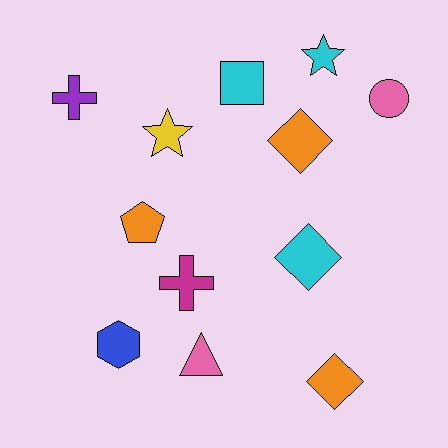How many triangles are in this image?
There is 1 triangle.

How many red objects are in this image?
There are no red objects.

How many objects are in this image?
There are 12 objects.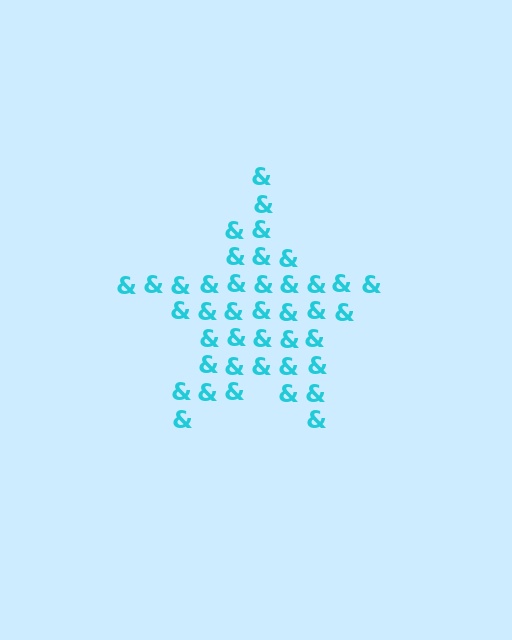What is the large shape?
The large shape is a star.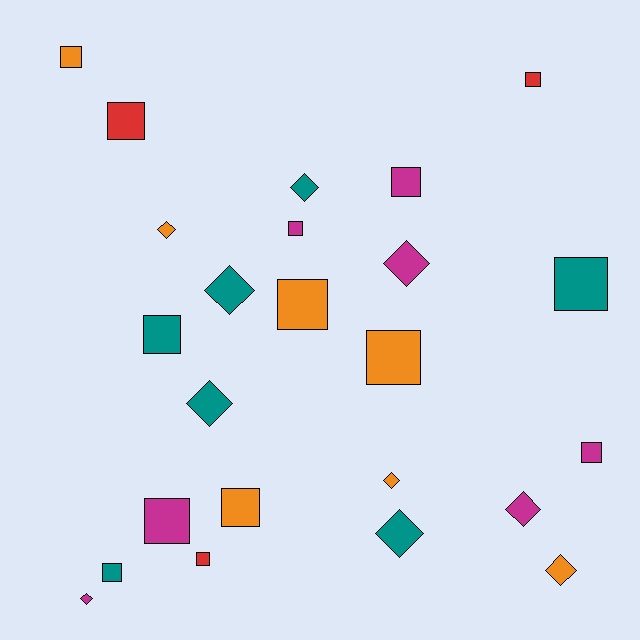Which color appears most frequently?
Teal, with 7 objects.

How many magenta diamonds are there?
There are 3 magenta diamonds.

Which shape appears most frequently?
Square, with 14 objects.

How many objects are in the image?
There are 24 objects.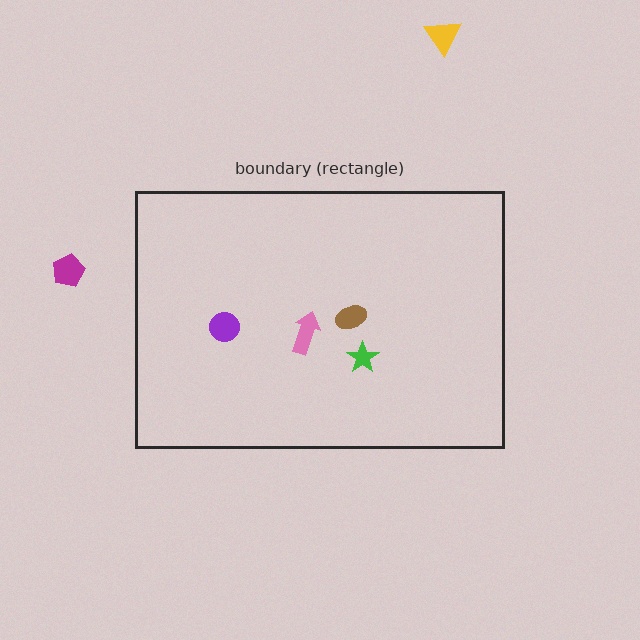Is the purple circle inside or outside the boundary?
Inside.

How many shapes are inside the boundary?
4 inside, 2 outside.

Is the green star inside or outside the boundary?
Inside.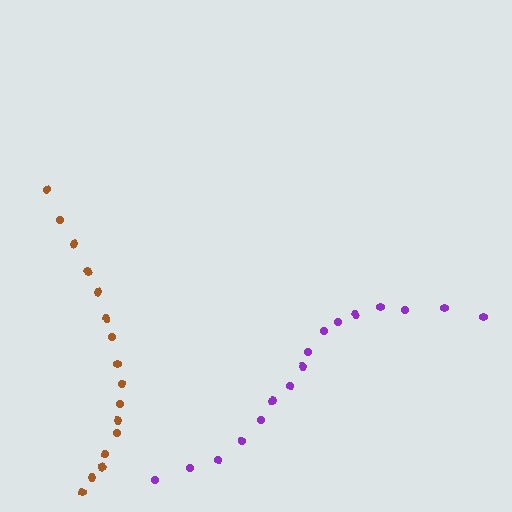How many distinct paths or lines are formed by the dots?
There are 2 distinct paths.